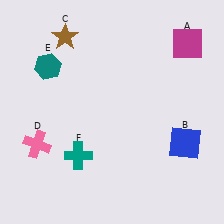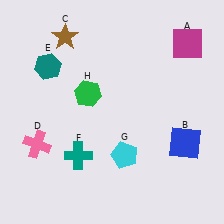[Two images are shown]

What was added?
A cyan pentagon (G), a green hexagon (H) were added in Image 2.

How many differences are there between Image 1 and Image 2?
There are 2 differences between the two images.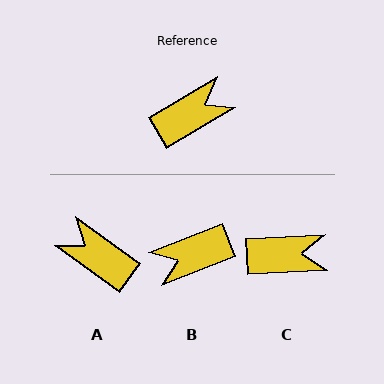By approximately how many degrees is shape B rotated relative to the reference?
Approximately 171 degrees counter-clockwise.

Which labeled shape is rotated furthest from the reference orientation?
B, about 171 degrees away.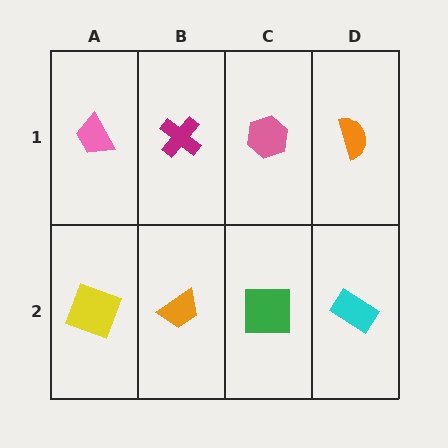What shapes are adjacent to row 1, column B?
An orange trapezoid (row 2, column B), a pink trapezoid (row 1, column A), a pink hexagon (row 1, column C).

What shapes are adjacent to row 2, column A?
A pink trapezoid (row 1, column A), an orange trapezoid (row 2, column B).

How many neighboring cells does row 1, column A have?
2.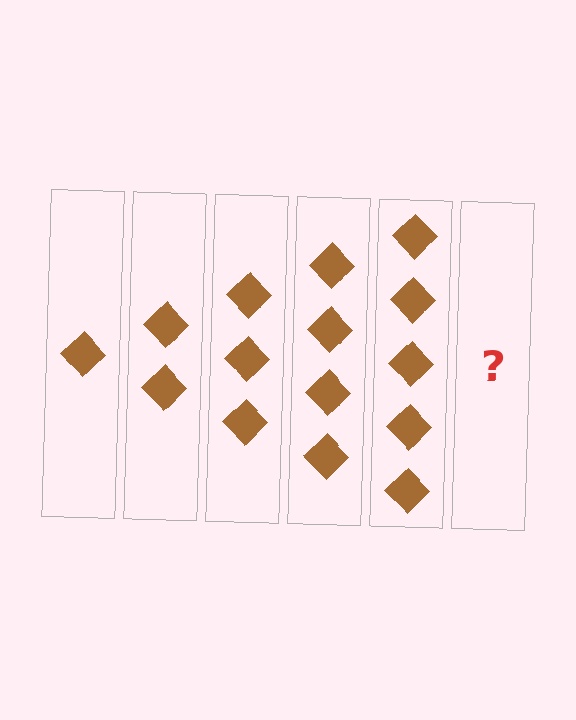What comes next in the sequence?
The next element should be 6 diamonds.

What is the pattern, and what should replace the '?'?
The pattern is that each step adds one more diamond. The '?' should be 6 diamonds.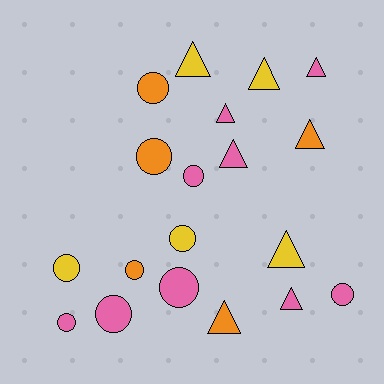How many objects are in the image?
There are 19 objects.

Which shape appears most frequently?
Circle, with 10 objects.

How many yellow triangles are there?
There are 3 yellow triangles.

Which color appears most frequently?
Pink, with 9 objects.